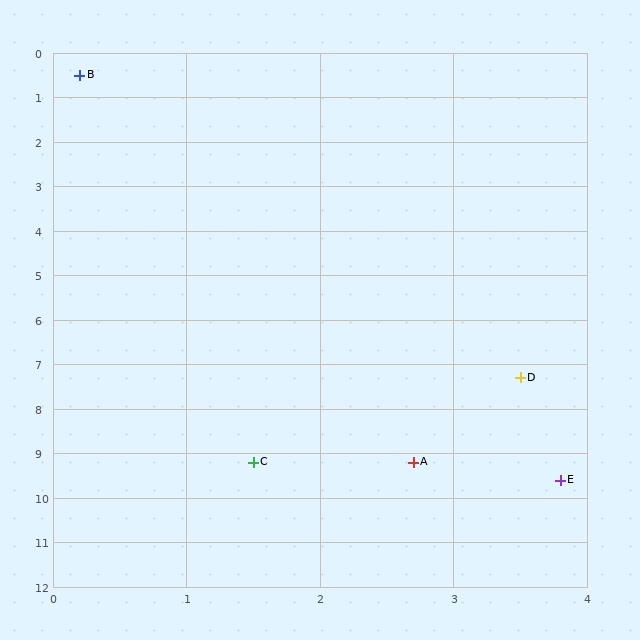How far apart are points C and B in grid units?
Points C and B are about 8.8 grid units apart.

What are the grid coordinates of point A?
Point A is at approximately (2.7, 9.2).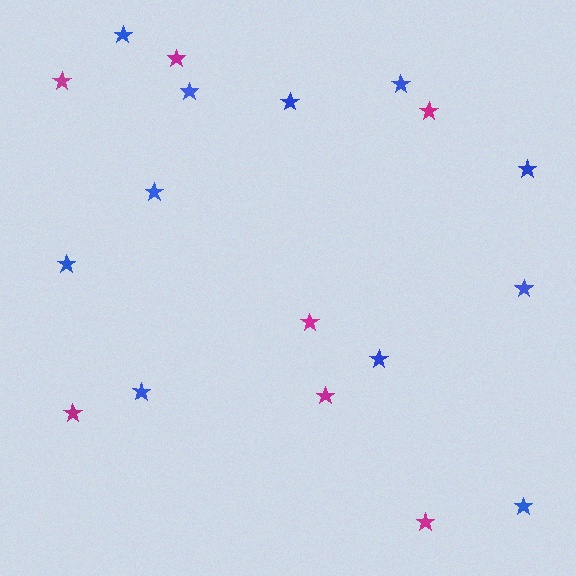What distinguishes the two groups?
There are 2 groups: one group of magenta stars (7) and one group of blue stars (11).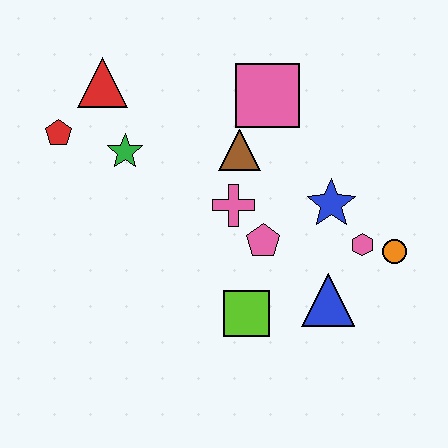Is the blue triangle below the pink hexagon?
Yes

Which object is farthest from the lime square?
The red triangle is farthest from the lime square.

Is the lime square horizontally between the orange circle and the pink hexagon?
No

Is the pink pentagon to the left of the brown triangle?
No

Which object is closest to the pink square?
The brown triangle is closest to the pink square.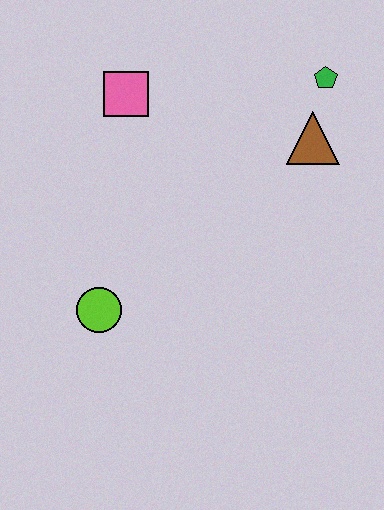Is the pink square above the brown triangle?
Yes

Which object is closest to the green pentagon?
The brown triangle is closest to the green pentagon.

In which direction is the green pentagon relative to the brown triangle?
The green pentagon is above the brown triangle.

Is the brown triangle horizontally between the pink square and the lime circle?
No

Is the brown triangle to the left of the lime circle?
No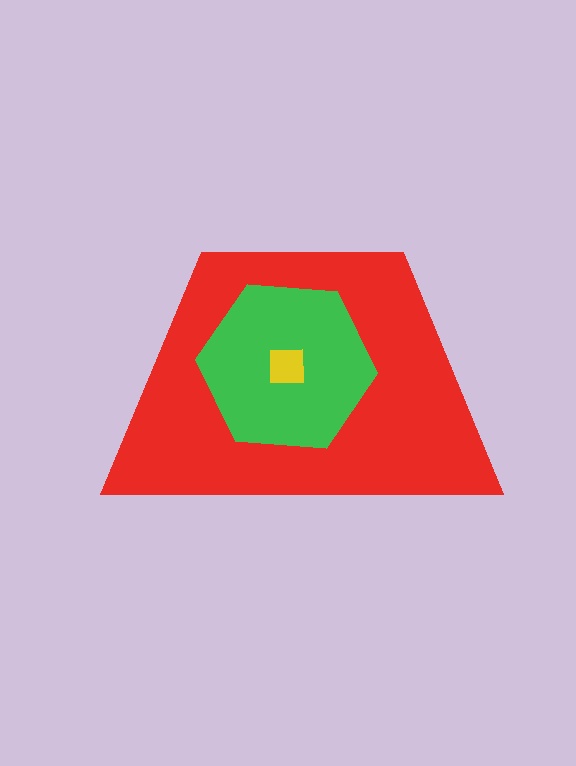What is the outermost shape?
The red trapezoid.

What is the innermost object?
The yellow square.